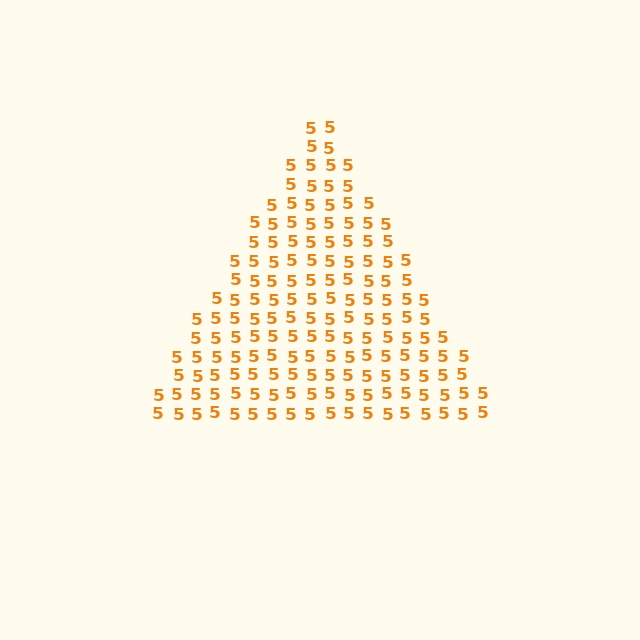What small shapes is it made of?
It is made of small digit 5's.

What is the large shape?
The large shape is a triangle.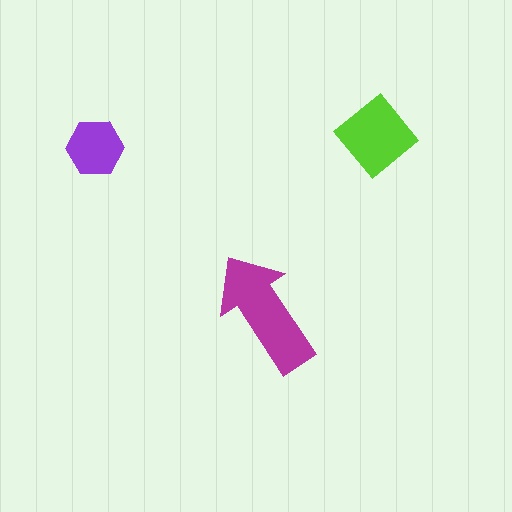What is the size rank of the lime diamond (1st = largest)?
2nd.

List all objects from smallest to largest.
The purple hexagon, the lime diamond, the magenta arrow.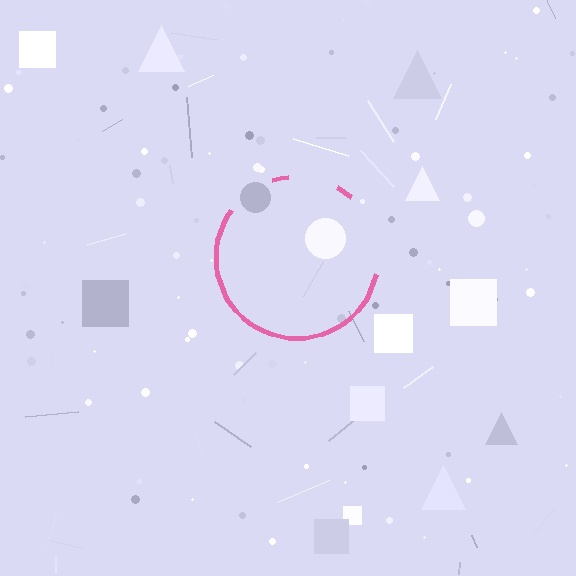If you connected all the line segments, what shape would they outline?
They would outline a circle.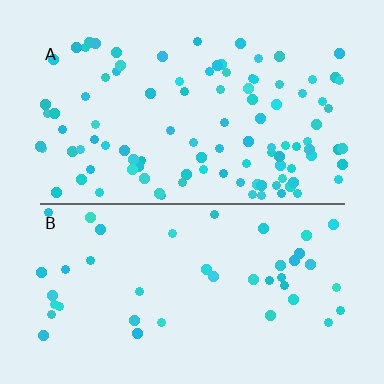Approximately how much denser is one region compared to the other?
Approximately 2.4× — region A over region B.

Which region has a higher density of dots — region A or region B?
A (the top).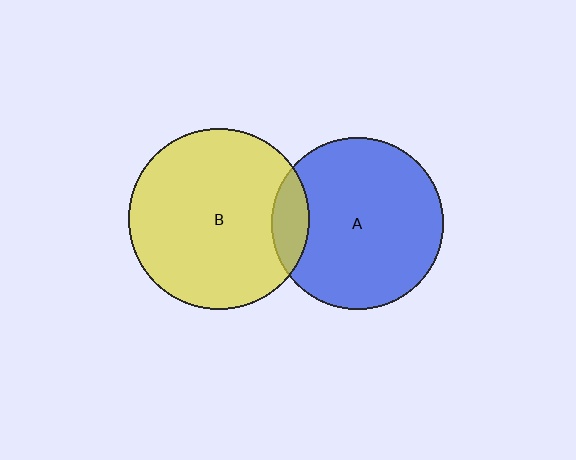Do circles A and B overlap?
Yes.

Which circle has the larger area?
Circle B (yellow).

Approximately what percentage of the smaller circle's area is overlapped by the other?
Approximately 10%.